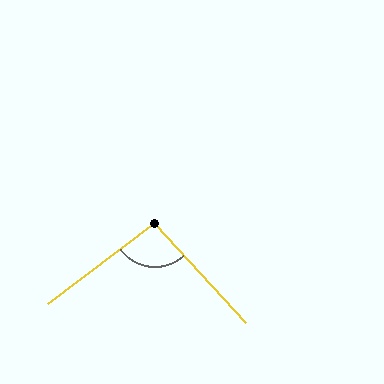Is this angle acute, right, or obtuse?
It is obtuse.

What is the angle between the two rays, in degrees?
Approximately 95 degrees.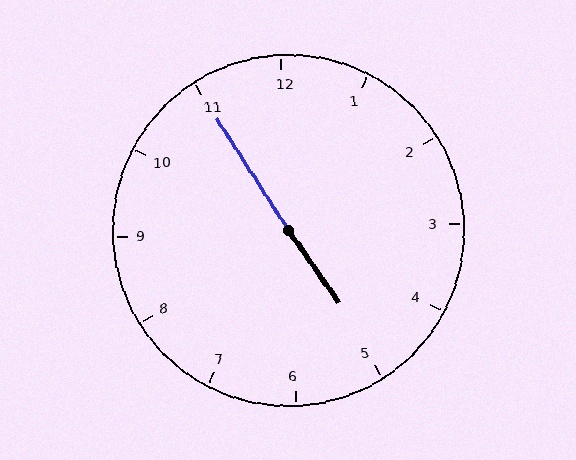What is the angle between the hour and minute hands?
Approximately 178 degrees.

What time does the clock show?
4:55.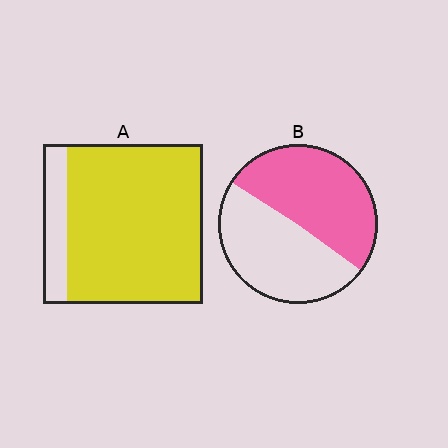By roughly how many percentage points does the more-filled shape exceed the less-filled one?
By roughly 35 percentage points (A over B).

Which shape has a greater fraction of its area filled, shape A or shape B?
Shape A.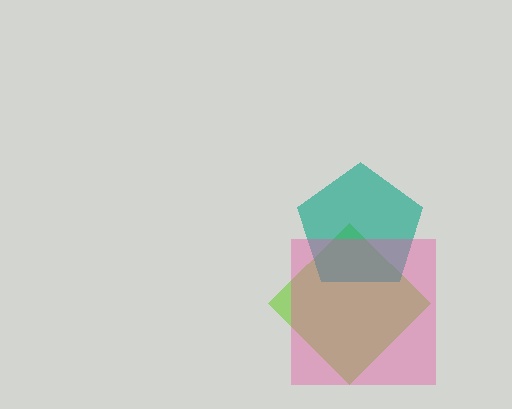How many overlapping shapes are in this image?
There are 3 overlapping shapes in the image.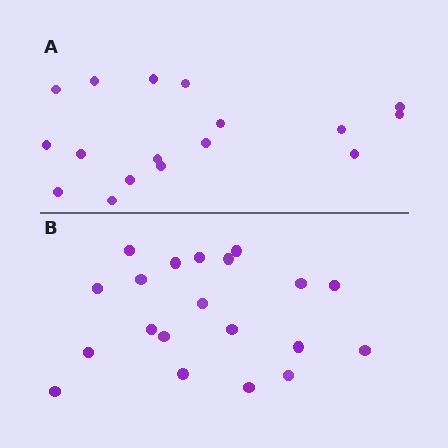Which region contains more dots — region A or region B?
Region B (the bottom region) has more dots.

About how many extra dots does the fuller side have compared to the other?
Region B has just a few more — roughly 2 or 3 more dots than region A.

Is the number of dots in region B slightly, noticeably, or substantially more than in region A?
Region B has only slightly more — the two regions are fairly close. The ratio is roughly 1.2 to 1.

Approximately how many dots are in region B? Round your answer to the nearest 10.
About 20 dots.